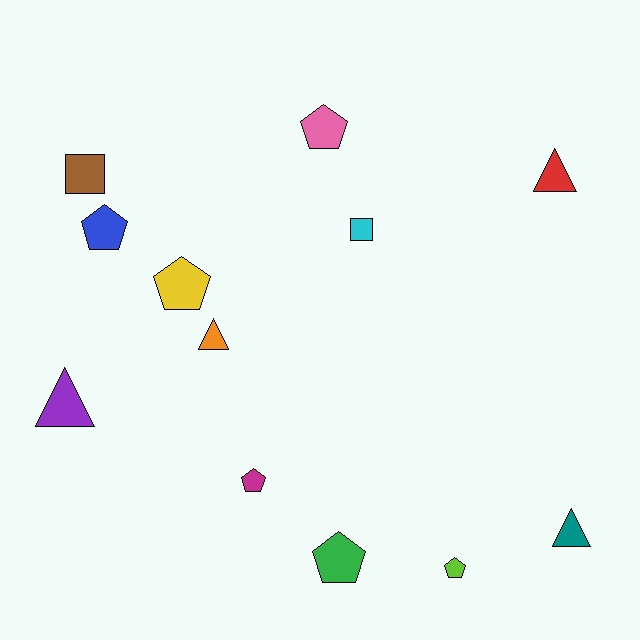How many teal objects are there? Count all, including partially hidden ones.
There is 1 teal object.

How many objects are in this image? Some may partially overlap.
There are 12 objects.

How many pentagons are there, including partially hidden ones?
There are 6 pentagons.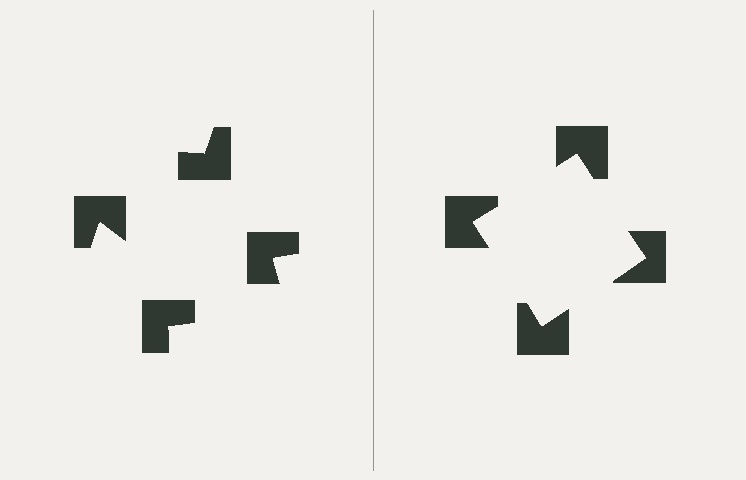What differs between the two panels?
The notched squares are positioned identically on both sides; only the wedge orientations differ. On the right they align to a square; on the left they are misaligned.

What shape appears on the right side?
An illusory square.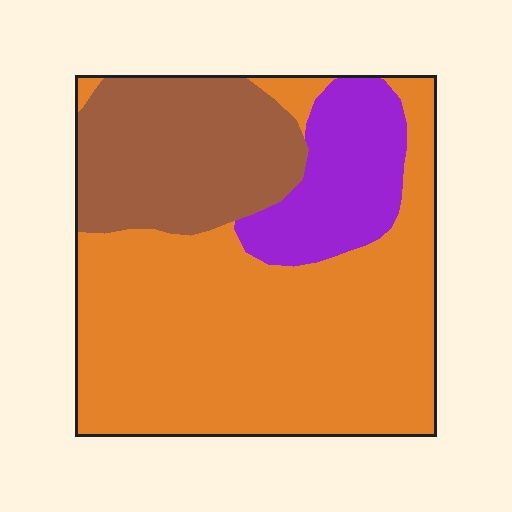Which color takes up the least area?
Purple, at roughly 15%.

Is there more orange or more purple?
Orange.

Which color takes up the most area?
Orange, at roughly 60%.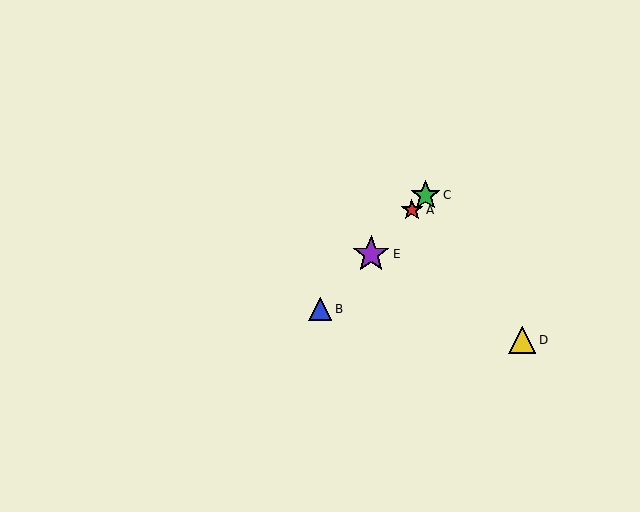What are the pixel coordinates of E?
Object E is at (371, 254).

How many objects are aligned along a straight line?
4 objects (A, B, C, E) are aligned along a straight line.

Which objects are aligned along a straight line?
Objects A, B, C, E are aligned along a straight line.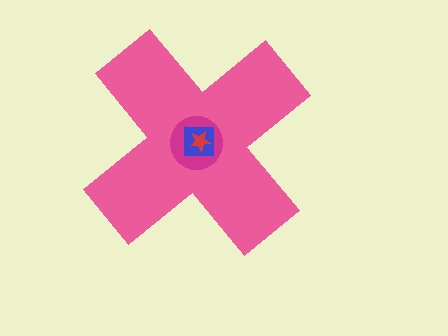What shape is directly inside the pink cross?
The magenta circle.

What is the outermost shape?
The pink cross.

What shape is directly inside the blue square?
The red star.